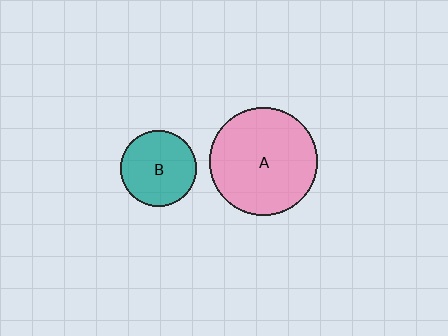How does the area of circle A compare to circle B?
Approximately 2.0 times.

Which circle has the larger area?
Circle A (pink).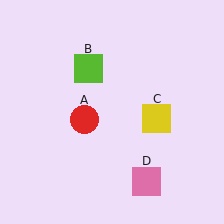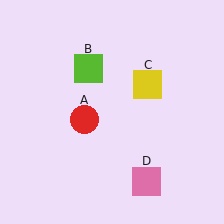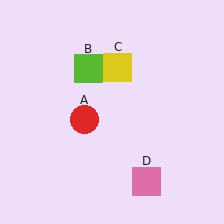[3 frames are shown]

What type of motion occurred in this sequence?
The yellow square (object C) rotated counterclockwise around the center of the scene.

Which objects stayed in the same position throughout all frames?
Red circle (object A) and lime square (object B) and pink square (object D) remained stationary.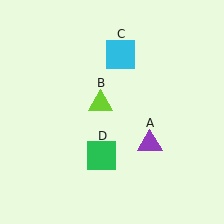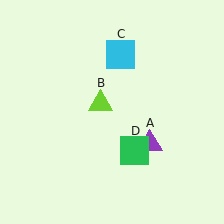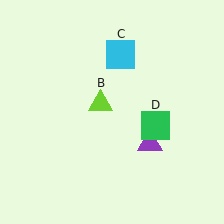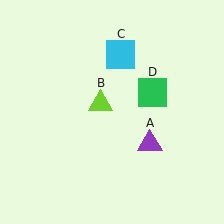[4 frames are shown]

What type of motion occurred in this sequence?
The green square (object D) rotated counterclockwise around the center of the scene.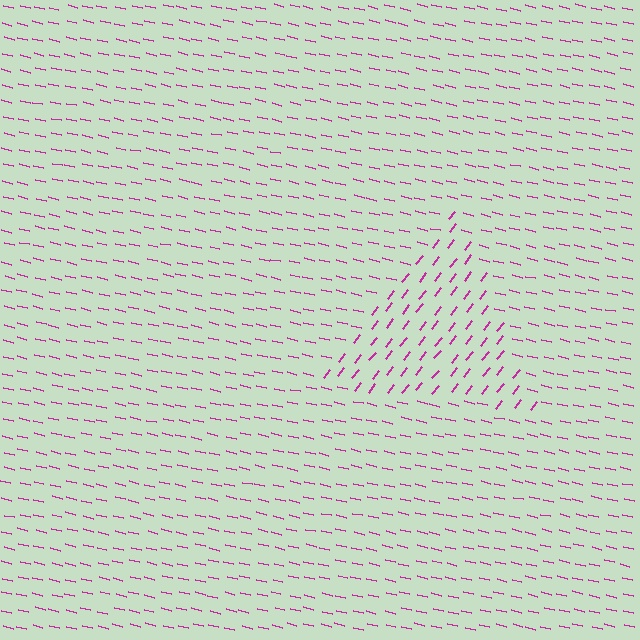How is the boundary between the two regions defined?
The boundary is defined purely by a change in line orientation (approximately 66 degrees difference). All lines are the same color and thickness.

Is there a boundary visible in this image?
Yes, there is a texture boundary formed by a change in line orientation.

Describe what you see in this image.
The image is filled with small magenta line segments. A triangle region in the image has lines oriented differently from the surrounding lines, creating a visible texture boundary.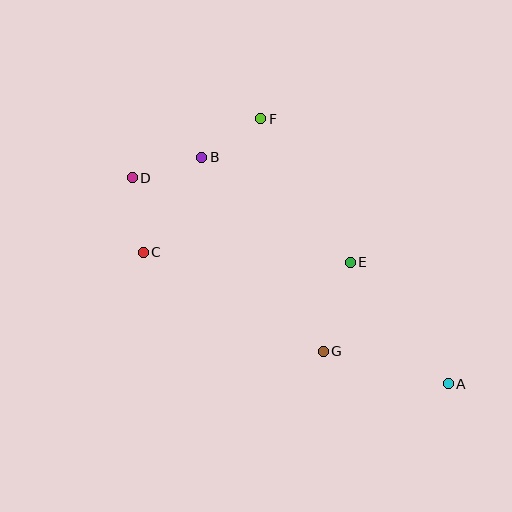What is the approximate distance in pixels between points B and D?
The distance between B and D is approximately 73 pixels.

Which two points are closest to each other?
Points B and F are closest to each other.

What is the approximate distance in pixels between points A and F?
The distance between A and F is approximately 324 pixels.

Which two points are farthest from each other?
Points A and D are farthest from each other.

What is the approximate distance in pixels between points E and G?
The distance between E and G is approximately 93 pixels.